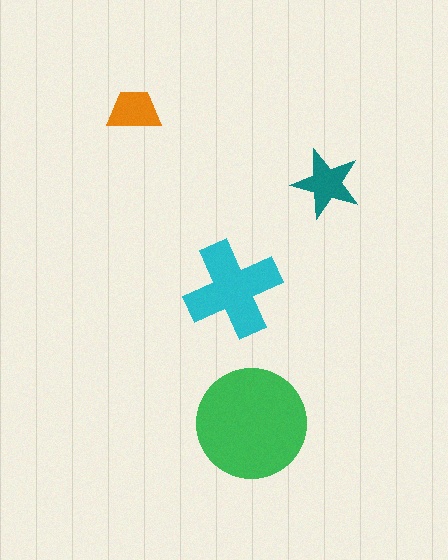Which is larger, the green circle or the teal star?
The green circle.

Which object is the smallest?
The orange trapezoid.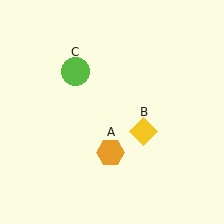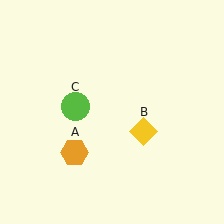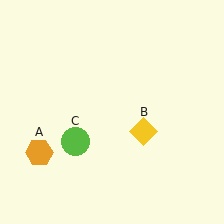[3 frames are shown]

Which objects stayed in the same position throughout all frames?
Yellow diamond (object B) remained stationary.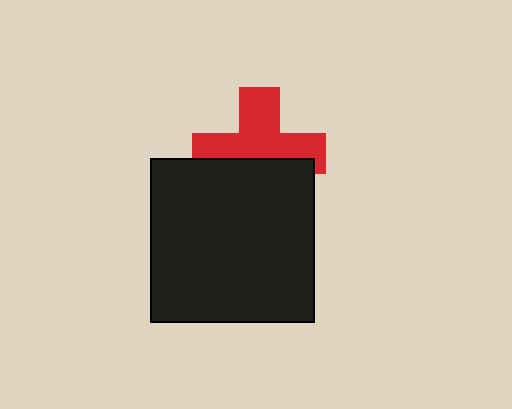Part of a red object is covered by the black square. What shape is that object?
It is a cross.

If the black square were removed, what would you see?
You would see the complete red cross.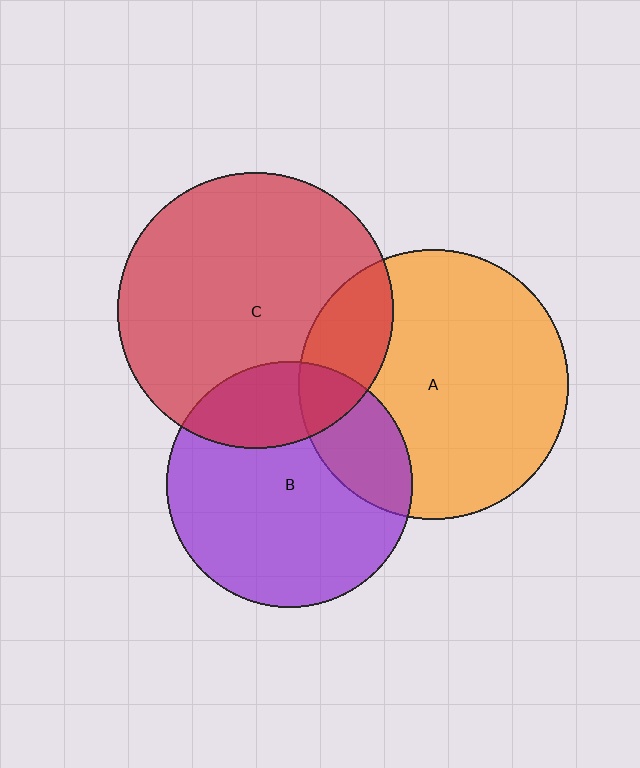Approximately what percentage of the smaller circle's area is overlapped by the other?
Approximately 25%.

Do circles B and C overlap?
Yes.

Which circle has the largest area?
Circle C (red).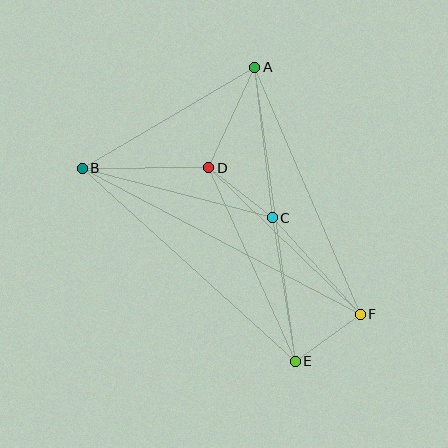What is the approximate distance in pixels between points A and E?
The distance between A and E is approximately 297 pixels.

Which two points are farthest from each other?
Points B and F are farthest from each other.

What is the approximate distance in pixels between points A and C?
The distance between A and C is approximately 152 pixels.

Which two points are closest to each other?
Points E and F are closest to each other.